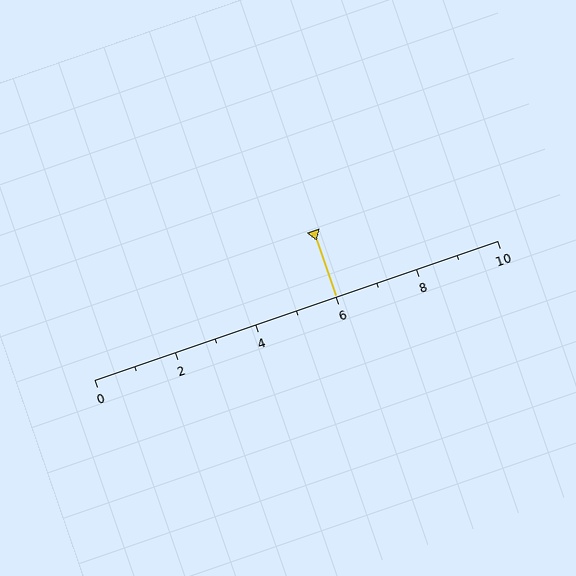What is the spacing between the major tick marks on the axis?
The major ticks are spaced 2 apart.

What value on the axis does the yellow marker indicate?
The marker indicates approximately 6.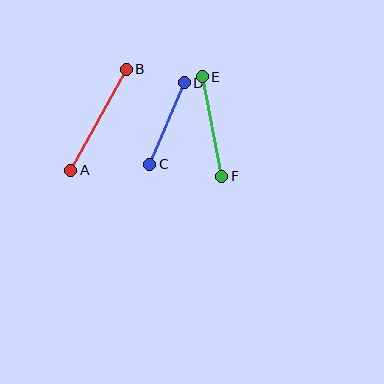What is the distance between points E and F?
The distance is approximately 102 pixels.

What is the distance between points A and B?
The distance is approximately 116 pixels.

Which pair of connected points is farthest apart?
Points A and B are farthest apart.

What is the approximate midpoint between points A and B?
The midpoint is at approximately (99, 120) pixels.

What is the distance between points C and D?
The distance is approximately 88 pixels.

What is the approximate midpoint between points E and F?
The midpoint is at approximately (212, 126) pixels.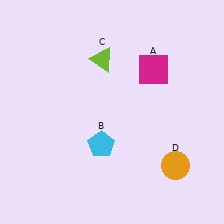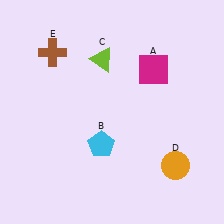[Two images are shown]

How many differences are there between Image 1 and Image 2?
There is 1 difference between the two images.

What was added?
A brown cross (E) was added in Image 2.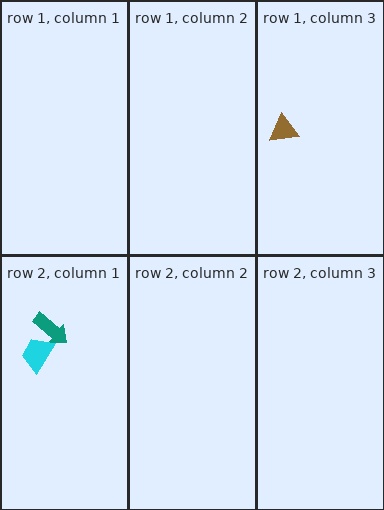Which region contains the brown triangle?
The row 1, column 3 region.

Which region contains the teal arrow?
The row 2, column 1 region.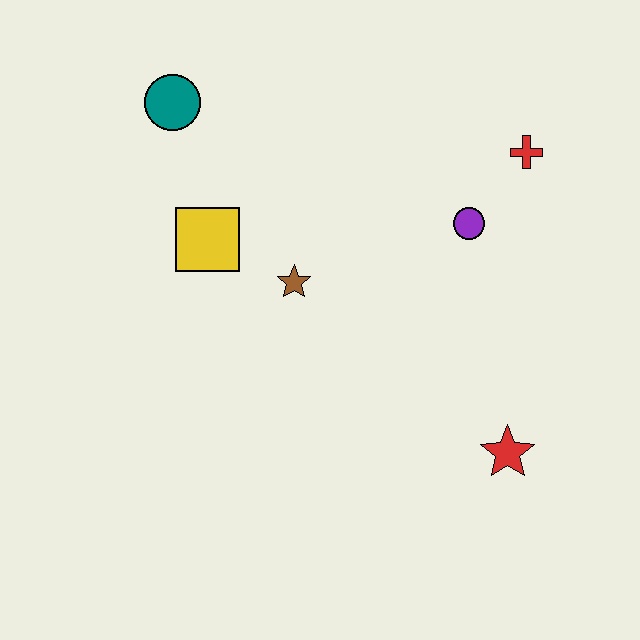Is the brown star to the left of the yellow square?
No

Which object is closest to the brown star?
The yellow square is closest to the brown star.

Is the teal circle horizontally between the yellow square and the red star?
No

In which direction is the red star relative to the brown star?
The red star is to the right of the brown star.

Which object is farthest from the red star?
The teal circle is farthest from the red star.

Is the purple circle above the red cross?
No